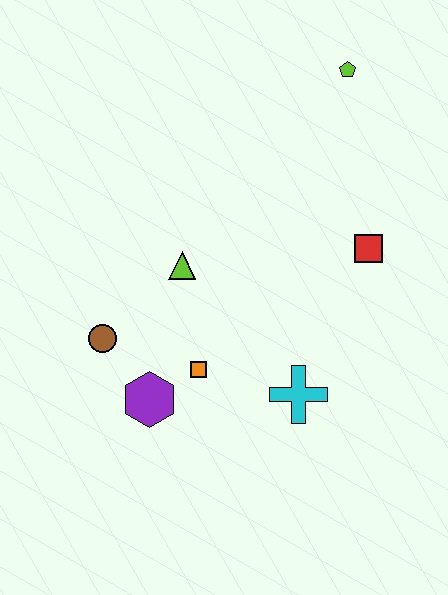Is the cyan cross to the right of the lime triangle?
Yes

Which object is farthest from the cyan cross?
The lime pentagon is farthest from the cyan cross.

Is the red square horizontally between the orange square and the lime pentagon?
No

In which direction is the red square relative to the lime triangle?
The red square is to the right of the lime triangle.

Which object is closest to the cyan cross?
The orange square is closest to the cyan cross.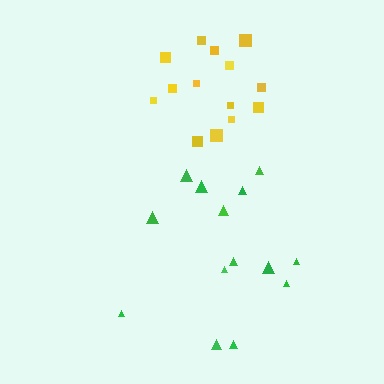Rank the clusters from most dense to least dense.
yellow, green.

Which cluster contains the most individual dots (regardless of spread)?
Green (14).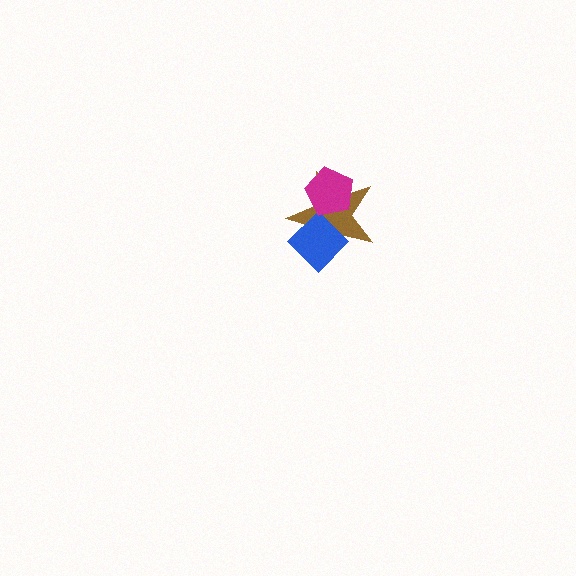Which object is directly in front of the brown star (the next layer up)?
The blue diamond is directly in front of the brown star.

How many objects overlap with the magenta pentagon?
1 object overlaps with the magenta pentagon.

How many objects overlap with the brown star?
2 objects overlap with the brown star.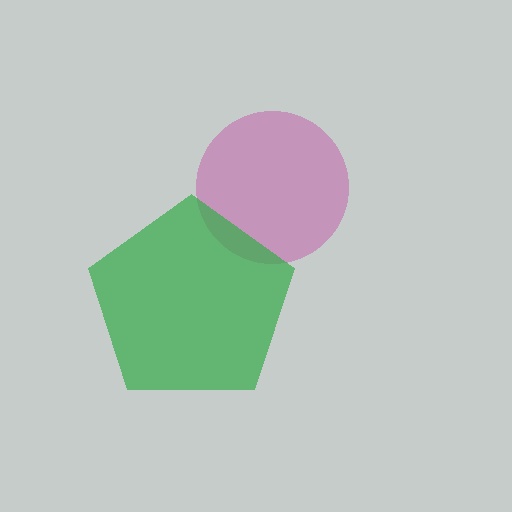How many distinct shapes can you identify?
There are 2 distinct shapes: a magenta circle, a green pentagon.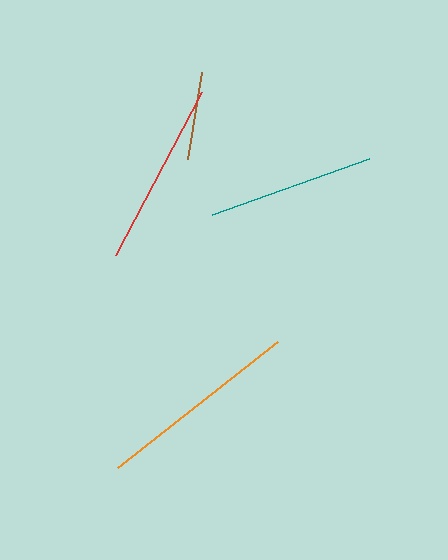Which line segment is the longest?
The orange line is the longest at approximately 204 pixels.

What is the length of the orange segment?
The orange segment is approximately 204 pixels long.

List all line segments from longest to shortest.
From longest to shortest: orange, red, teal, brown.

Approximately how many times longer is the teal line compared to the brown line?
The teal line is approximately 1.9 times the length of the brown line.